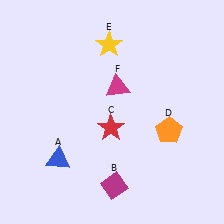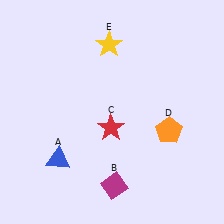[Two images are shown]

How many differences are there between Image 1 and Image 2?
There is 1 difference between the two images.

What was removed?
The magenta triangle (F) was removed in Image 2.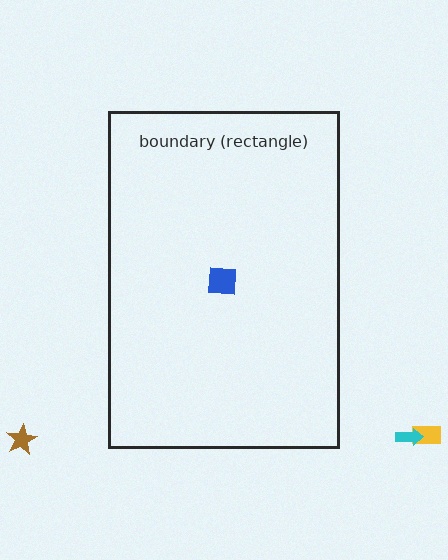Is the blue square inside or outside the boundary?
Inside.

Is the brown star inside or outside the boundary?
Outside.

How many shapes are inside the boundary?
1 inside, 3 outside.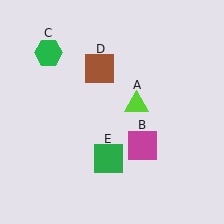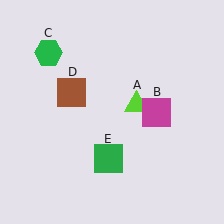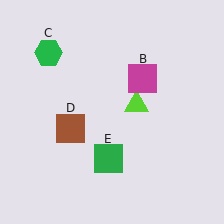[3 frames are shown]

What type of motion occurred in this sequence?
The magenta square (object B), brown square (object D) rotated counterclockwise around the center of the scene.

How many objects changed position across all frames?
2 objects changed position: magenta square (object B), brown square (object D).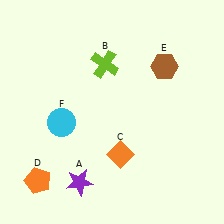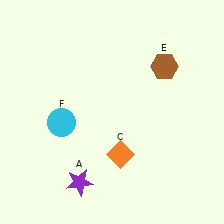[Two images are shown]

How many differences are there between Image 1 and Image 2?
There are 2 differences between the two images.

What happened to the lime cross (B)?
The lime cross (B) was removed in Image 2. It was in the top-left area of Image 1.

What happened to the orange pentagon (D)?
The orange pentagon (D) was removed in Image 2. It was in the bottom-left area of Image 1.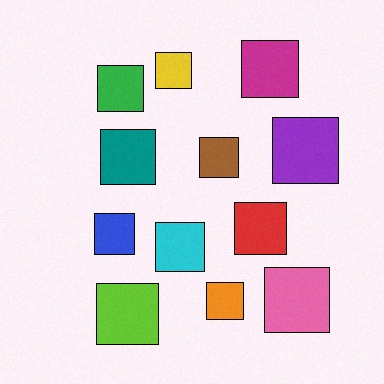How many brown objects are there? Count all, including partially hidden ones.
There is 1 brown object.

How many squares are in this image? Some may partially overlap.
There are 12 squares.